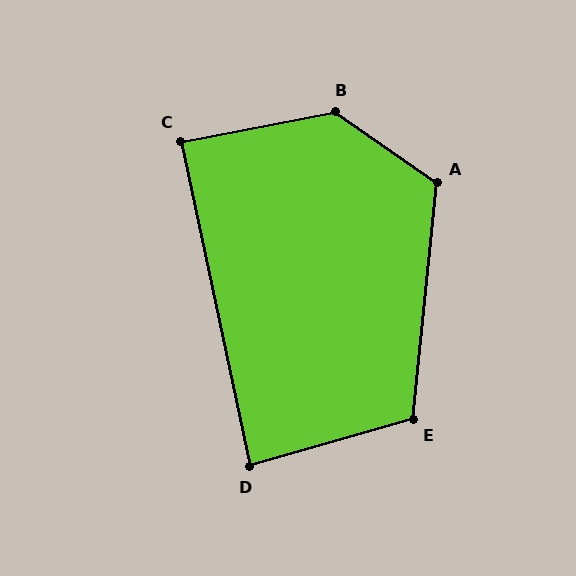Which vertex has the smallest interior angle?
D, at approximately 86 degrees.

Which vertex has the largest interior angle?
B, at approximately 134 degrees.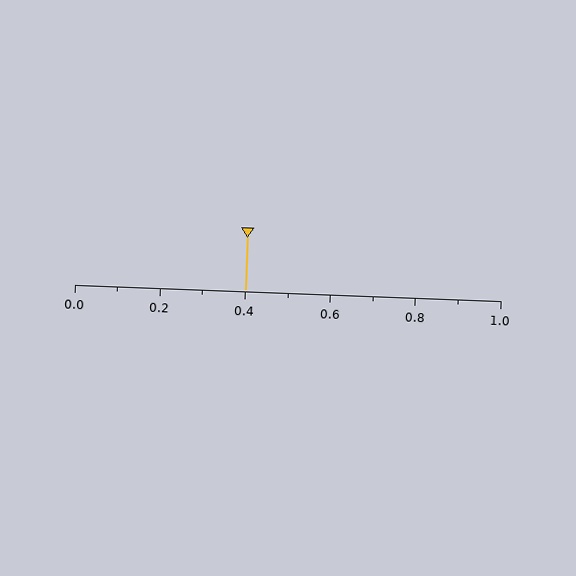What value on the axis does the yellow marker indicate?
The marker indicates approximately 0.4.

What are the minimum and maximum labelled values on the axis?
The axis runs from 0.0 to 1.0.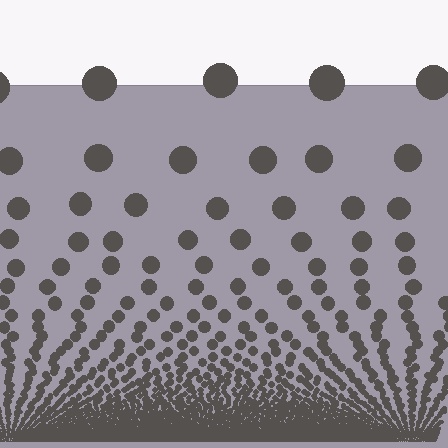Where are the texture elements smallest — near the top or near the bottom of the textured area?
Near the bottom.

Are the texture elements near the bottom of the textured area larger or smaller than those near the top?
Smaller. The gradient is inverted — elements near the bottom are smaller and denser.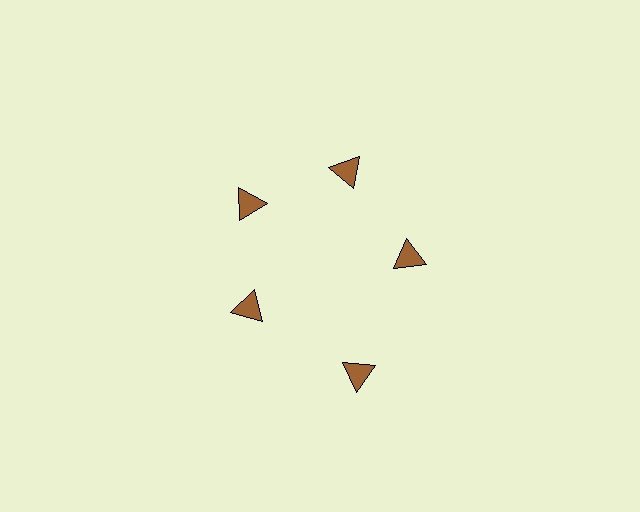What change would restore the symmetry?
The symmetry would be restored by moving it inward, back onto the ring so that all 5 triangles sit at equal angles and equal distance from the center.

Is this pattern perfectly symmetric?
No. The 5 brown triangles are arranged in a ring, but one element near the 5 o'clock position is pushed outward from the center, breaking the 5-fold rotational symmetry.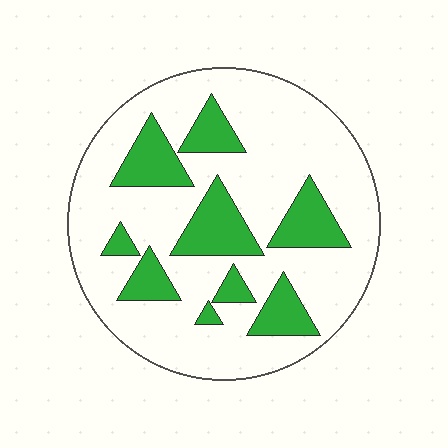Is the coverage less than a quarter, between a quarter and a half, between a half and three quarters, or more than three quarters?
Less than a quarter.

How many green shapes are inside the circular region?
9.